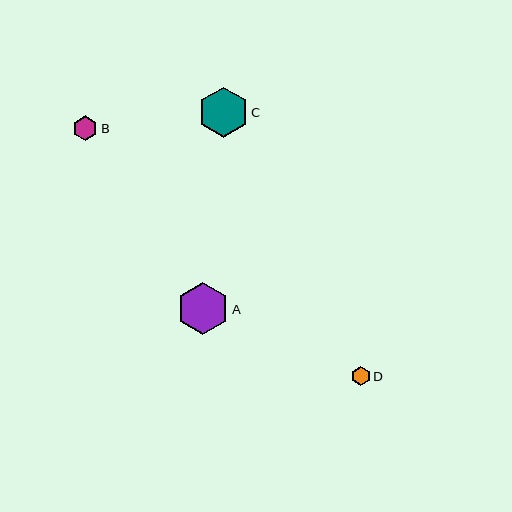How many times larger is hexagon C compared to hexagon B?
Hexagon C is approximately 2.0 times the size of hexagon B.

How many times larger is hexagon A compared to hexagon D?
Hexagon A is approximately 2.7 times the size of hexagon D.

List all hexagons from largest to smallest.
From largest to smallest: A, C, B, D.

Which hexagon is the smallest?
Hexagon D is the smallest with a size of approximately 19 pixels.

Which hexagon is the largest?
Hexagon A is the largest with a size of approximately 52 pixels.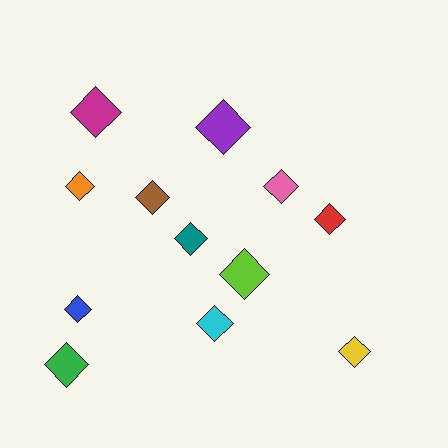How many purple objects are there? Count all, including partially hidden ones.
There is 1 purple object.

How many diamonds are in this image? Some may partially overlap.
There are 12 diamonds.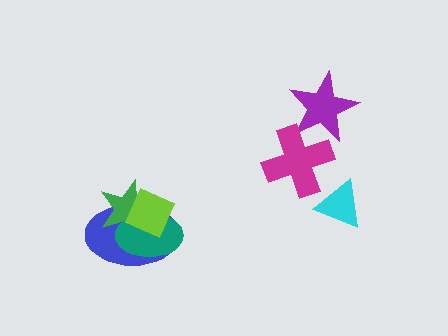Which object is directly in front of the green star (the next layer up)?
The teal ellipse is directly in front of the green star.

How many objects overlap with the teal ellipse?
3 objects overlap with the teal ellipse.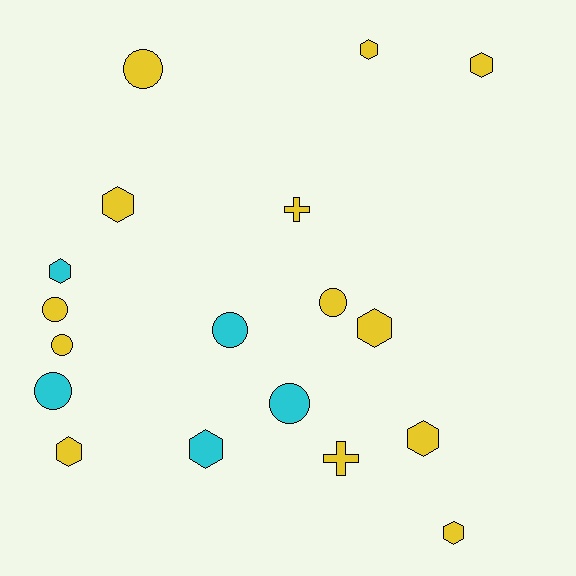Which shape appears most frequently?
Hexagon, with 9 objects.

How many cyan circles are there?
There are 3 cyan circles.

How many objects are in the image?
There are 18 objects.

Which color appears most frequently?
Yellow, with 13 objects.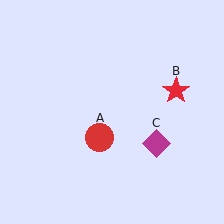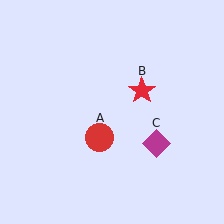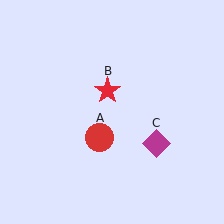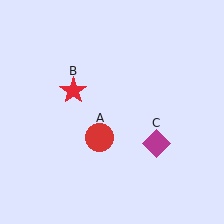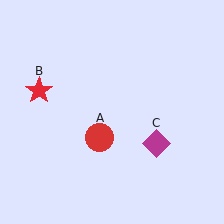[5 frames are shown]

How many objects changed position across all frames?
1 object changed position: red star (object B).